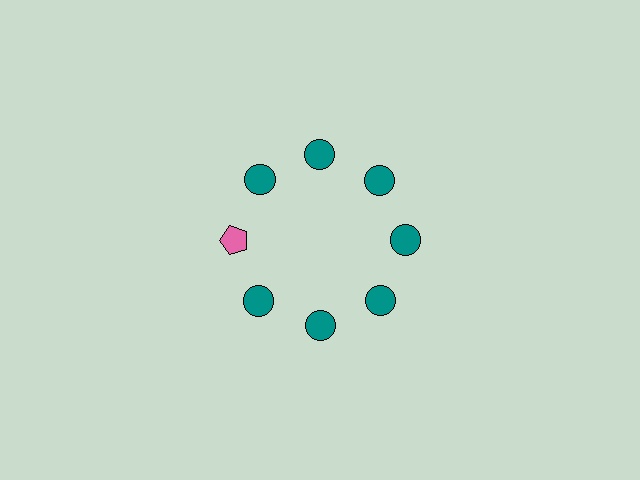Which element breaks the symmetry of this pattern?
The pink pentagon at roughly the 9 o'clock position breaks the symmetry. All other shapes are teal circles.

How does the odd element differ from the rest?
It differs in both color (pink instead of teal) and shape (pentagon instead of circle).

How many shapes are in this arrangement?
There are 8 shapes arranged in a ring pattern.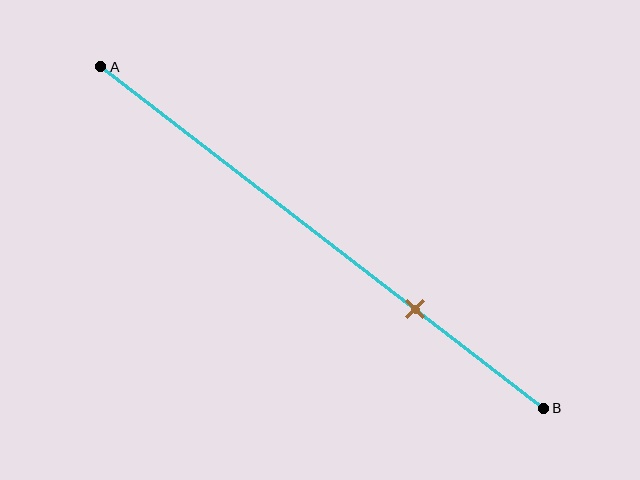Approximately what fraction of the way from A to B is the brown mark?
The brown mark is approximately 70% of the way from A to B.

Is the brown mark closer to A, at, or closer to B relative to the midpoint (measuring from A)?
The brown mark is closer to point B than the midpoint of segment AB.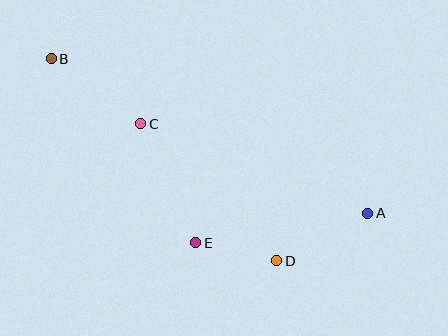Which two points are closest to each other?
Points D and E are closest to each other.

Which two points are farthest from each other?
Points A and B are farthest from each other.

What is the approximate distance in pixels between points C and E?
The distance between C and E is approximately 131 pixels.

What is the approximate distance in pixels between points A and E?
The distance between A and E is approximately 174 pixels.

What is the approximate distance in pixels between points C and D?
The distance between C and D is approximately 193 pixels.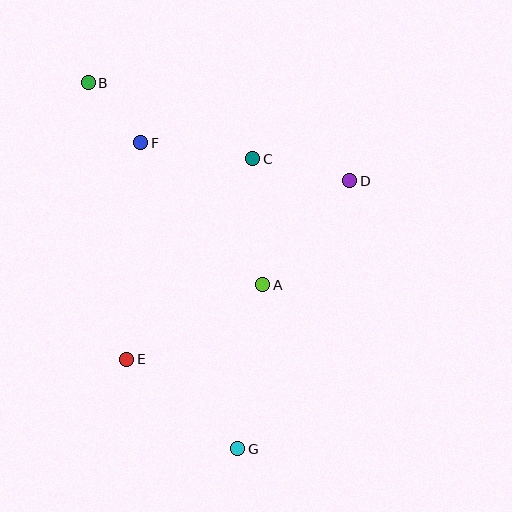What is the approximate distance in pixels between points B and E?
The distance between B and E is approximately 279 pixels.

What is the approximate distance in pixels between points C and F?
The distance between C and F is approximately 113 pixels.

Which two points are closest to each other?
Points B and F are closest to each other.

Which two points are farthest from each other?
Points B and G are farthest from each other.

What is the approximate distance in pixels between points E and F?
The distance between E and F is approximately 217 pixels.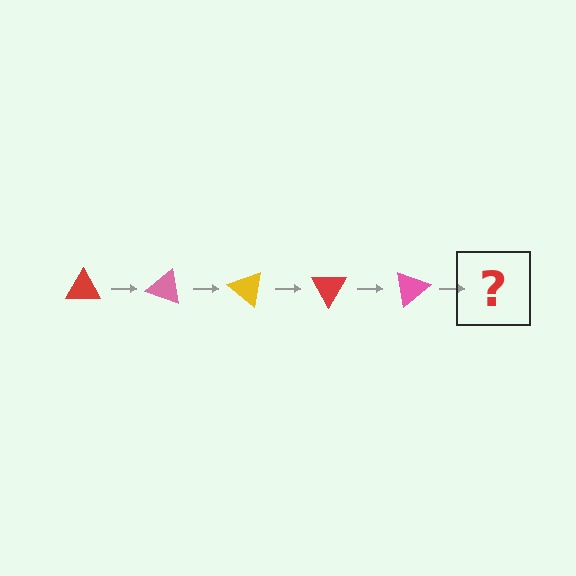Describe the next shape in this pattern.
It should be a yellow triangle, rotated 100 degrees from the start.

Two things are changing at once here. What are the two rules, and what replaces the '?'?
The two rules are that it rotates 20 degrees each step and the color cycles through red, pink, and yellow. The '?' should be a yellow triangle, rotated 100 degrees from the start.